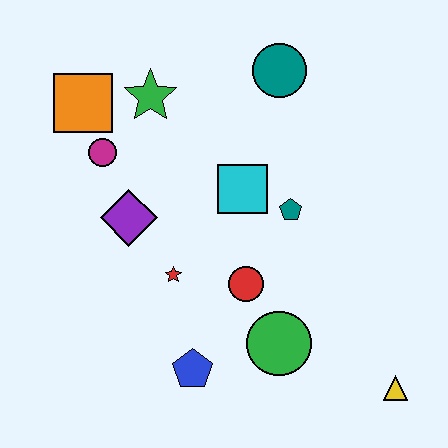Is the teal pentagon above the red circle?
Yes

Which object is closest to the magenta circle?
The orange square is closest to the magenta circle.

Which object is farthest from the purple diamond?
The yellow triangle is farthest from the purple diamond.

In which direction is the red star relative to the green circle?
The red star is to the left of the green circle.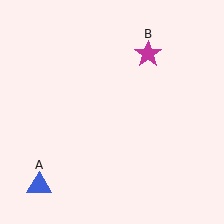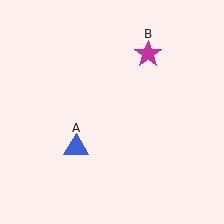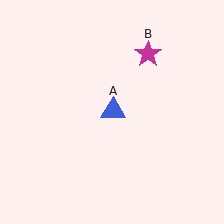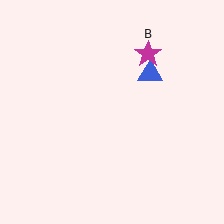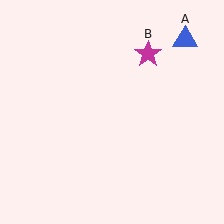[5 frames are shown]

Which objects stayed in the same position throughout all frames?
Magenta star (object B) remained stationary.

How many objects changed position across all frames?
1 object changed position: blue triangle (object A).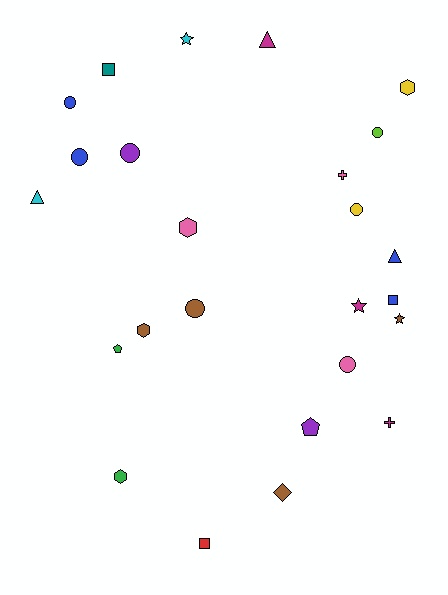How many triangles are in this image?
There are 3 triangles.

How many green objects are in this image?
There are 2 green objects.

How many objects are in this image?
There are 25 objects.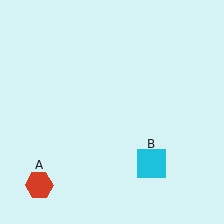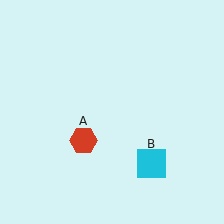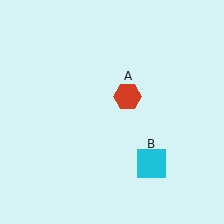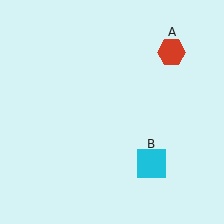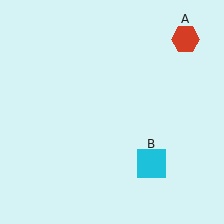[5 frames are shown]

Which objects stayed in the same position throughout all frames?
Cyan square (object B) remained stationary.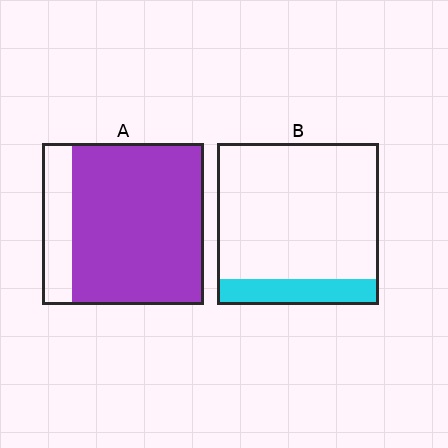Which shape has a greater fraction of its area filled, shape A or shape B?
Shape A.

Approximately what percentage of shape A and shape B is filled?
A is approximately 80% and B is approximately 15%.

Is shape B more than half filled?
No.